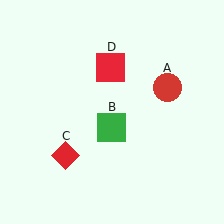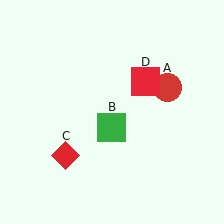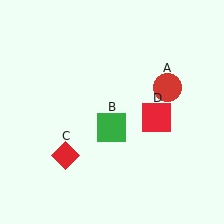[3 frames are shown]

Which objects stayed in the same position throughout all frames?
Red circle (object A) and green square (object B) and red diamond (object C) remained stationary.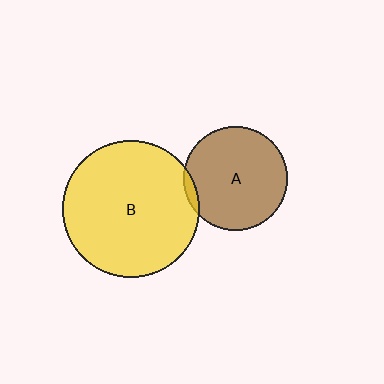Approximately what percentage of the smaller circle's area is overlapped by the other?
Approximately 5%.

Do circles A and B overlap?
Yes.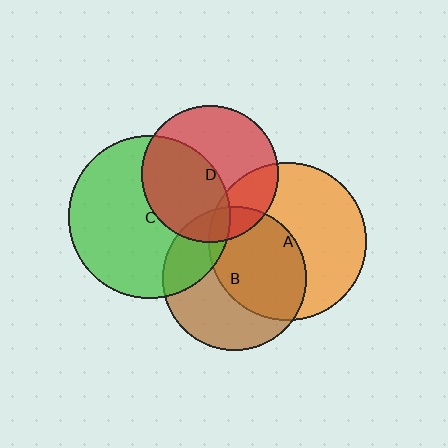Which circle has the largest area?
Circle C (green).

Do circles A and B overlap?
Yes.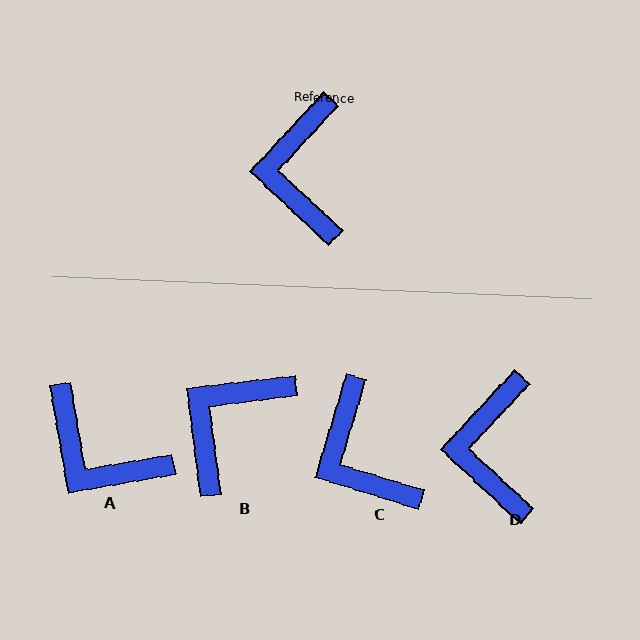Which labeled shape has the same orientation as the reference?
D.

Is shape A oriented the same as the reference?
No, it is off by about 53 degrees.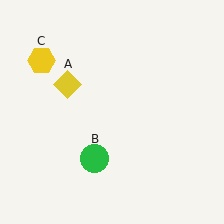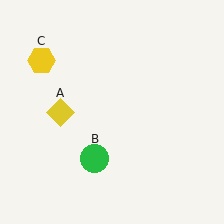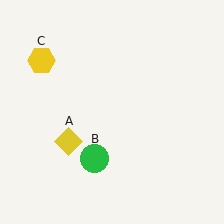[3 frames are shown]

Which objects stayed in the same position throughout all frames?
Green circle (object B) and yellow hexagon (object C) remained stationary.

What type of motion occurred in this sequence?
The yellow diamond (object A) rotated counterclockwise around the center of the scene.